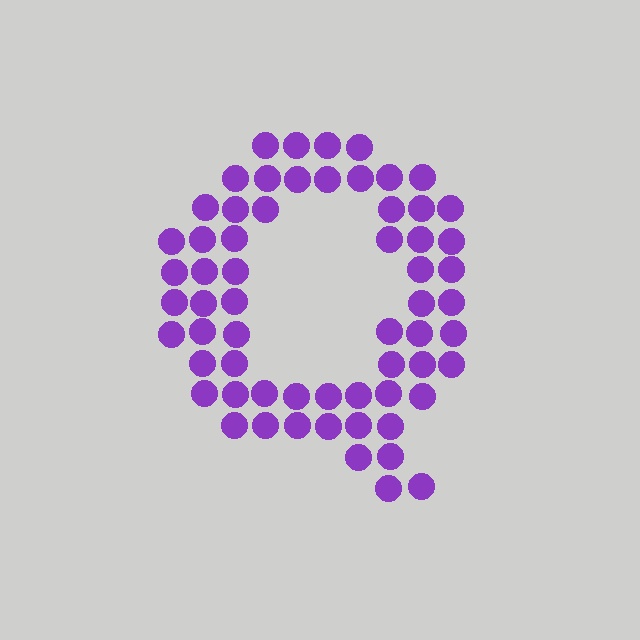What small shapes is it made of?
It is made of small circles.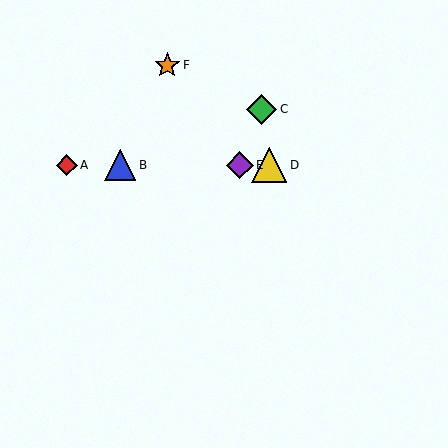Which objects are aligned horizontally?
Objects A, B, D, E are aligned horizontally.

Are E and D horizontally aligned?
Yes, both are at y≈165.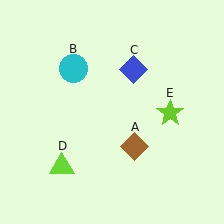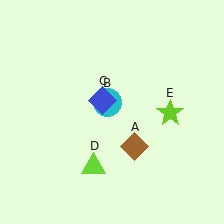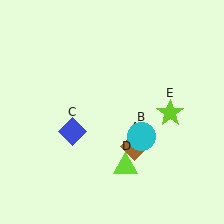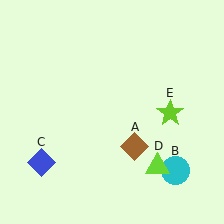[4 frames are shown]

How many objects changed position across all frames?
3 objects changed position: cyan circle (object B), blue diamond (object C), lime triangle (object D).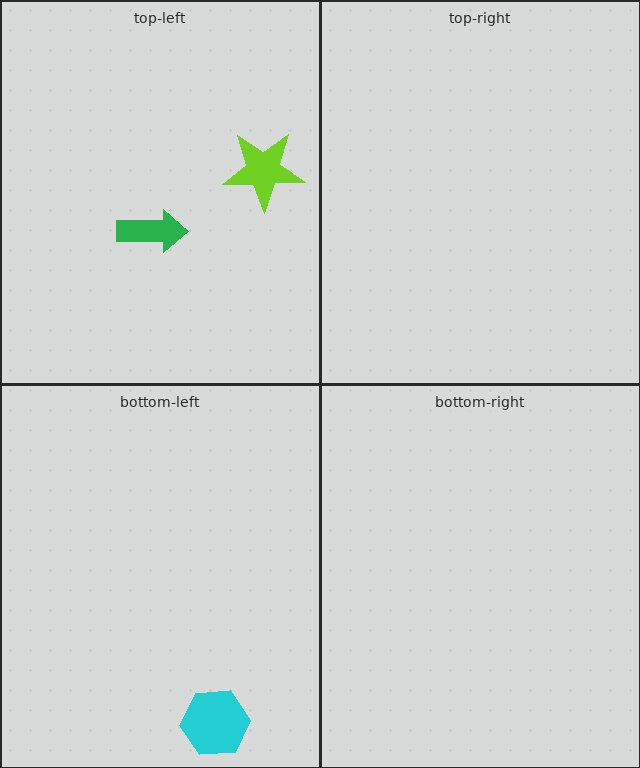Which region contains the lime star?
The top-left region.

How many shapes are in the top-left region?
2.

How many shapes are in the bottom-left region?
1.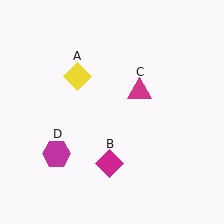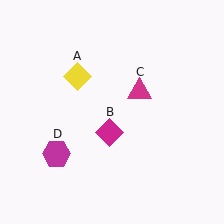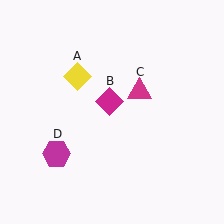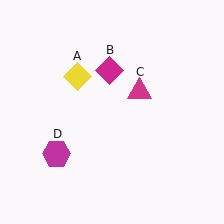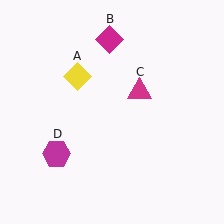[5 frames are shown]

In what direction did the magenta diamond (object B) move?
The magenta diamond (object B) moved up.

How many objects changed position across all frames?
1 object changed position: magenta diamond (object B).